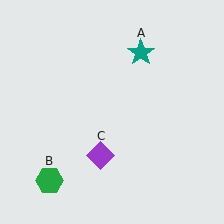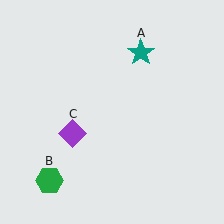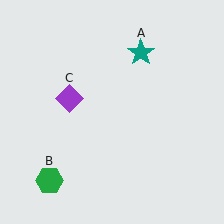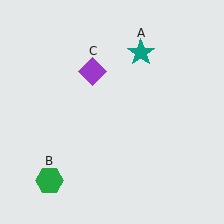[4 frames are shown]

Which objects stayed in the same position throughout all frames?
Teal star (object A) and green hexagon (object B) remained stationary.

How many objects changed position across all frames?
1 object changed position: purple diamond (object C).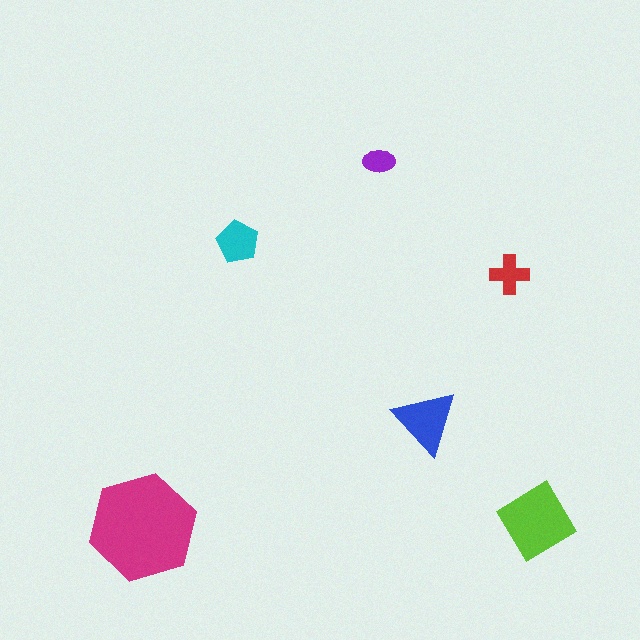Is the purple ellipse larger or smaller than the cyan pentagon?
Smaller.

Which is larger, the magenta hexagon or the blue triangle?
The magenta hexagon.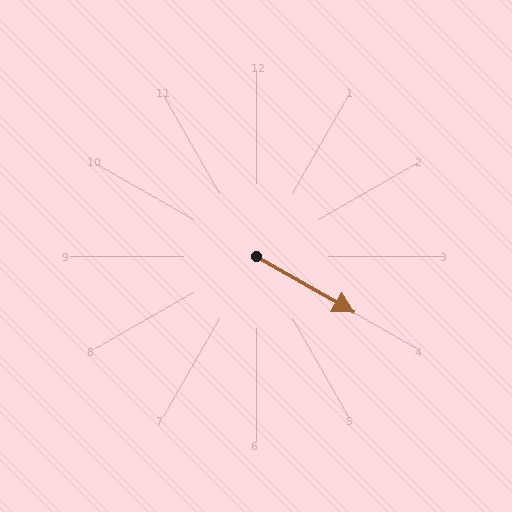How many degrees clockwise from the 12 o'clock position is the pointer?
Approximately 120 degrees.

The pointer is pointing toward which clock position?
Roughly 4 o'clock.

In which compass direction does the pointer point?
Southeast.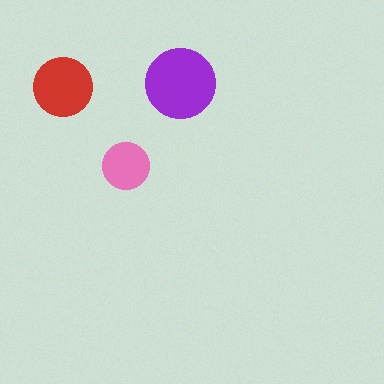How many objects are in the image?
There are 3 objects in the image.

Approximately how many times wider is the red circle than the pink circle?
About 1.5 times wider.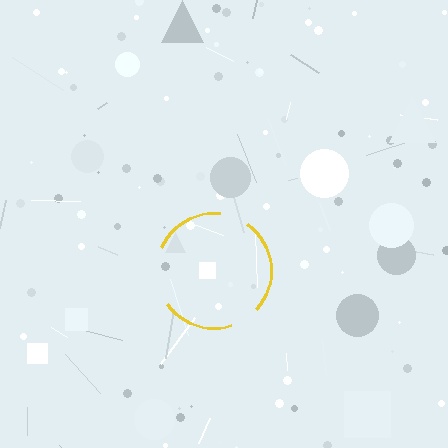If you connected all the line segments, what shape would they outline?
They would outline a circle.